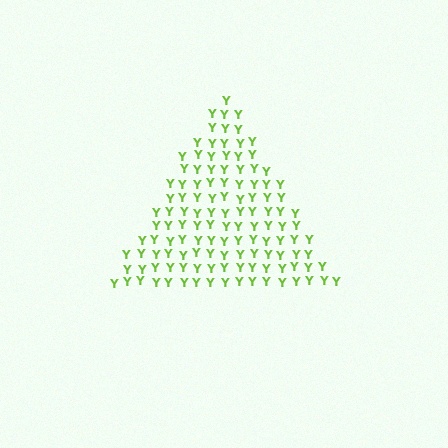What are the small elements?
The small elements are letter Y's.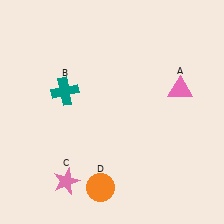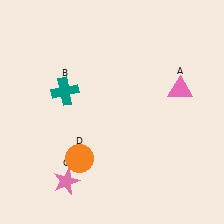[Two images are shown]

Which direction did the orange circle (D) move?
The orange circle (D) moved up.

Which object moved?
The orange circle (D) moved up.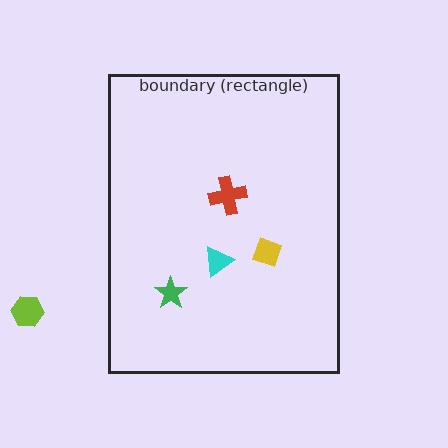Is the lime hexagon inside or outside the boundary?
Outside.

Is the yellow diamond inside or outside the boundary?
Inside.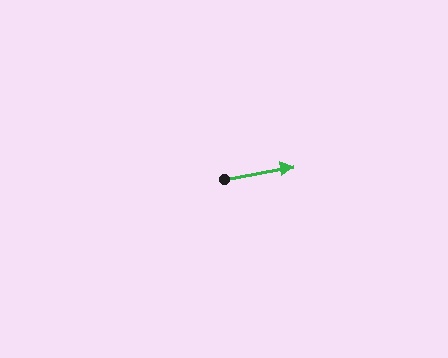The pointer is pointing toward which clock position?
Roughly 3 o'clock.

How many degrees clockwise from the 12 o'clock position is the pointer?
Approximately 79 degrees.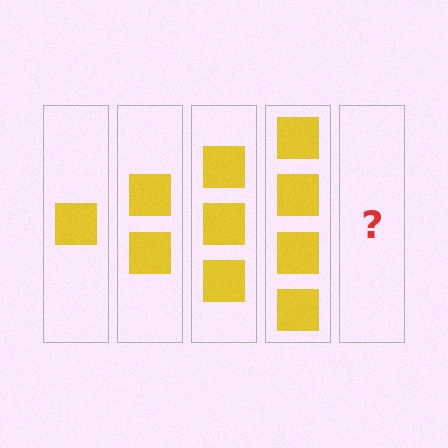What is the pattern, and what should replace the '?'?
The pattern is that each step adds one more square. The '?' should be 5 squares.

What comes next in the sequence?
The next element should be 5 squares.